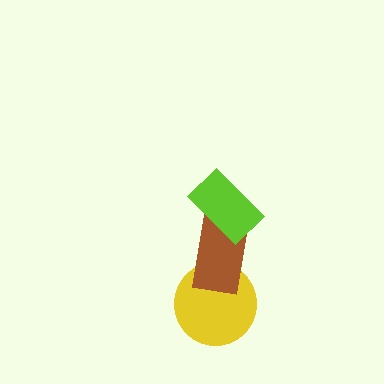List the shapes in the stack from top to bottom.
From top to bottom: the lime rectangle, the brown rectangle, the yellow circle.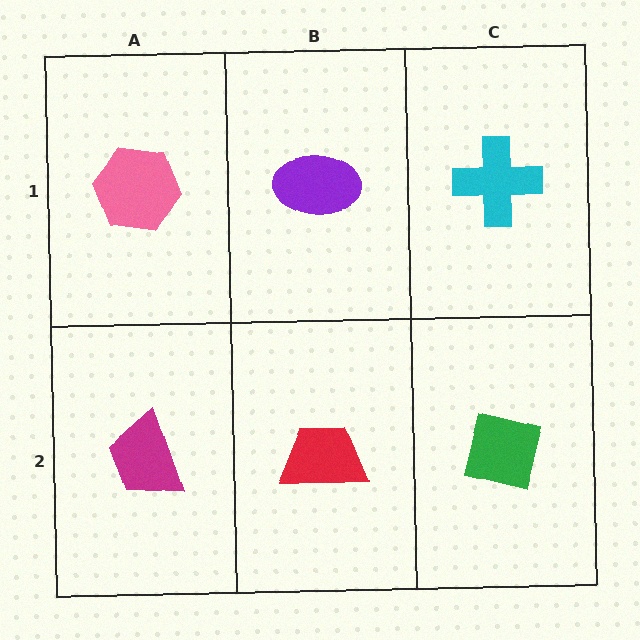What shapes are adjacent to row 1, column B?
A red trapezoid (row 2, column B), a pink hexagon (row 1, column A), a cyan cross (row 1, column C).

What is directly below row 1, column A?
A magenta trapezoid.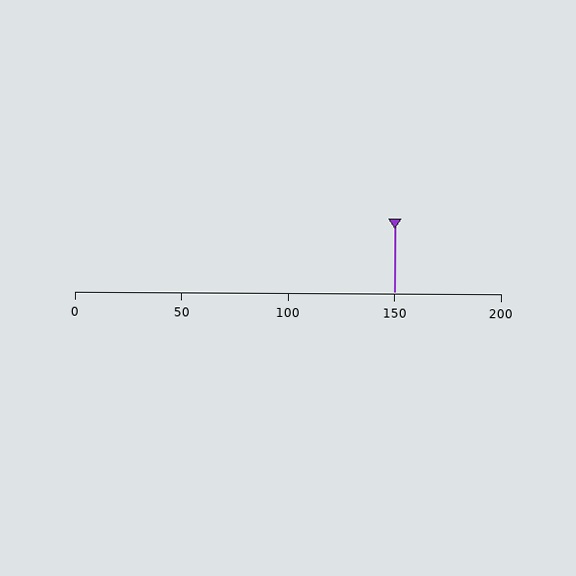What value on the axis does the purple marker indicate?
The marker indicates approximately 150.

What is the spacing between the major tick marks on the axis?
The major ticks are spaced 50 apart.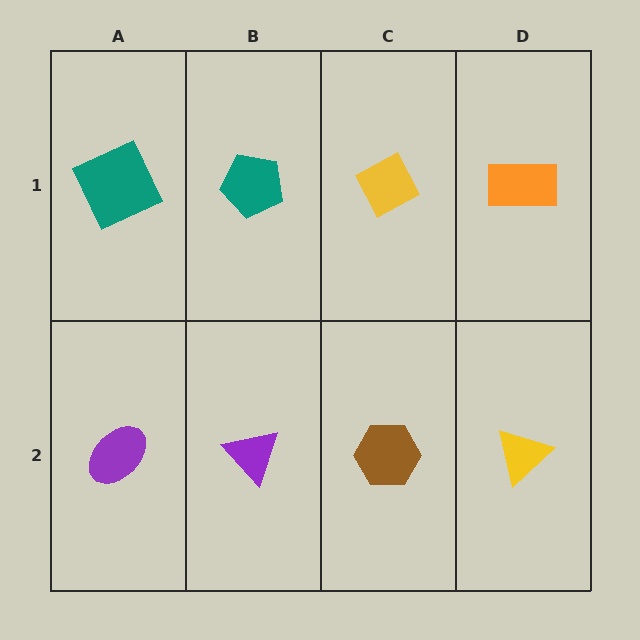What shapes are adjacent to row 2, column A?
A teal square (row 1, column A), a purple triangle (row 2, column B).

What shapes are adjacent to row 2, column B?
A teal pentagon (row 1, column B), a purple ellipse (row 2, column A), a brown hexagon (row 2, column C).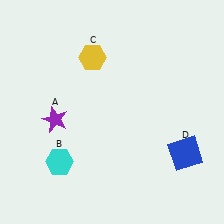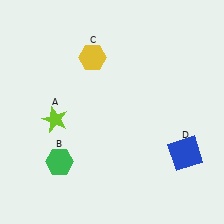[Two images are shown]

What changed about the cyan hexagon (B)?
In Image 1, B is cyan. In Image 2, it changed to green.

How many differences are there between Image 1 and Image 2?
There are 2 differences between the two images.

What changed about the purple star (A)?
In Image 1, A is purple. In Image 2, it changed to lime.